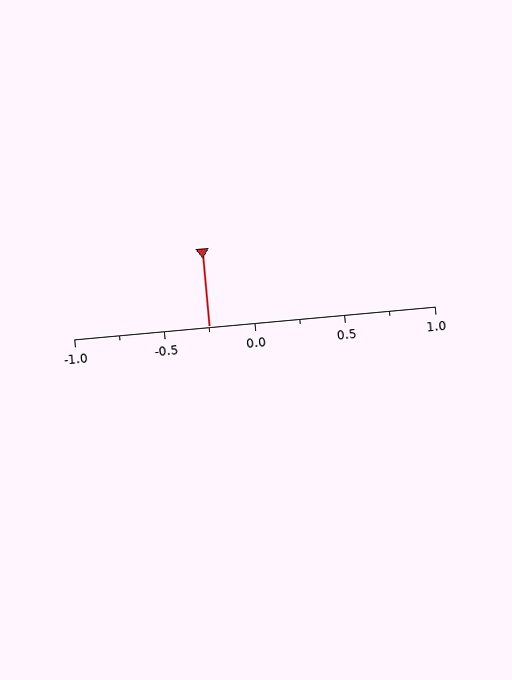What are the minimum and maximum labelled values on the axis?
The axis runs from -1.0 to 1.0.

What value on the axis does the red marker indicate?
The marker indicates approximately -0.25.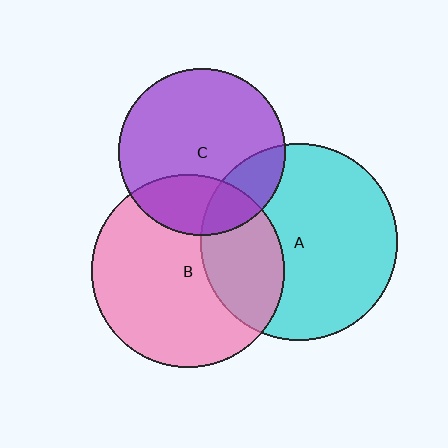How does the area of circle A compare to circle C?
Approximately 1.4 times.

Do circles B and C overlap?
Yes.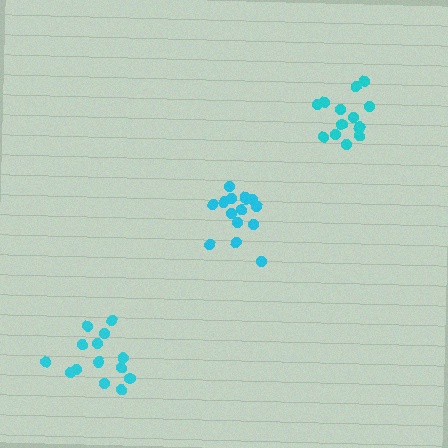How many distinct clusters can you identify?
There are 3 distinct clusters.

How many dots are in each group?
Group 1: 15 dots, Group 2: 14 dots, Group 3: 13 dots (42 total).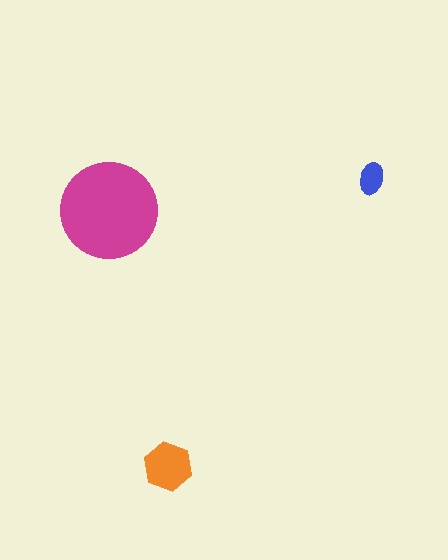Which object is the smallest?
The blue ellipse.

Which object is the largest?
The magenta circle.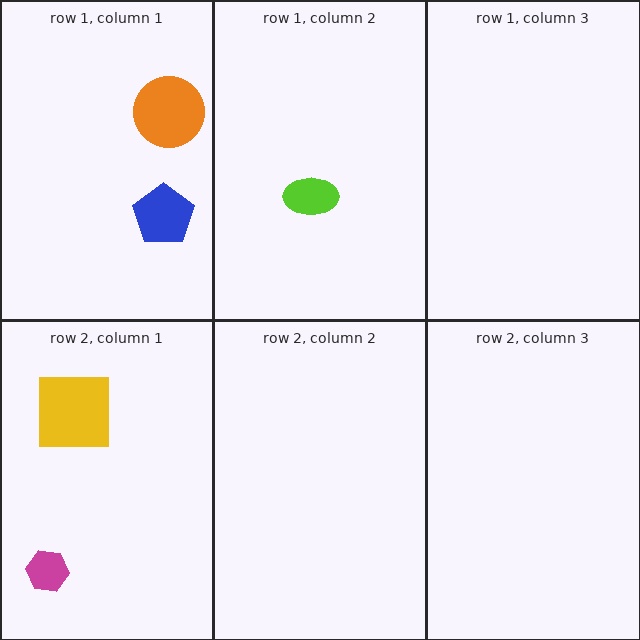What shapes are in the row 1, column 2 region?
The lime ellipse.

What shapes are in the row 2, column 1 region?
The magenta hexagon, the yellow square.